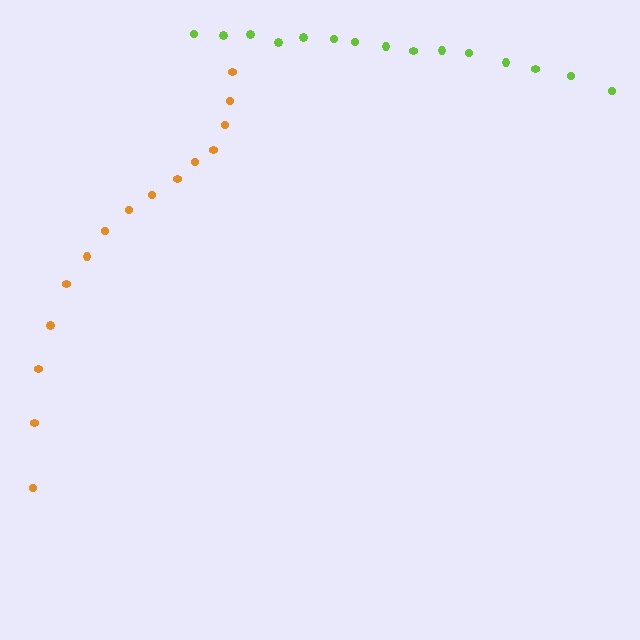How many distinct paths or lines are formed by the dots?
There are 2 distinct paths.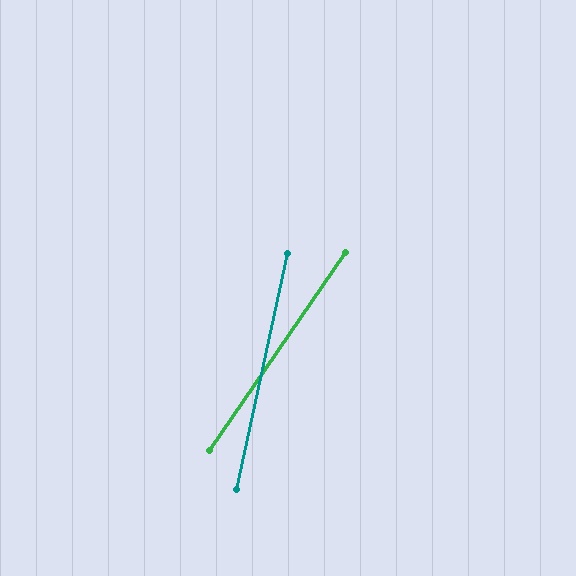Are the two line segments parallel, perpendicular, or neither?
Neither parallel nor perpendicular — they differ by about 22°.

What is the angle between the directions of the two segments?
Approximately 22 degrees.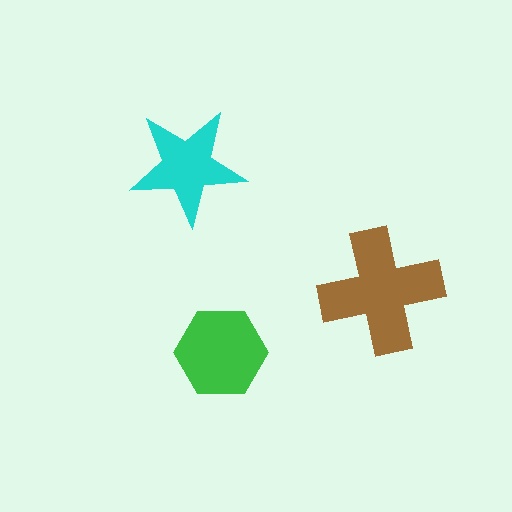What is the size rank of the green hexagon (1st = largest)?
2nd.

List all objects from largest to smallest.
The brown cross, the green hexagon, the cyan star.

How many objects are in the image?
There are 3 objects in the image.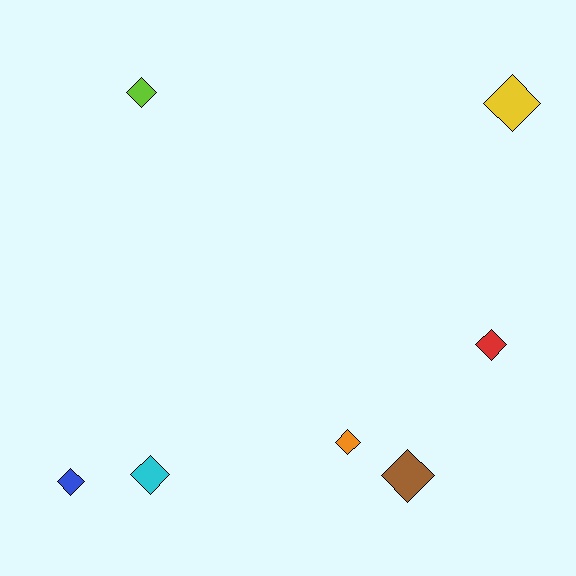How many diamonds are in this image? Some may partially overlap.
There are 7 diamonds.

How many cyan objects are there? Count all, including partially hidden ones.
There is 1 cyan object.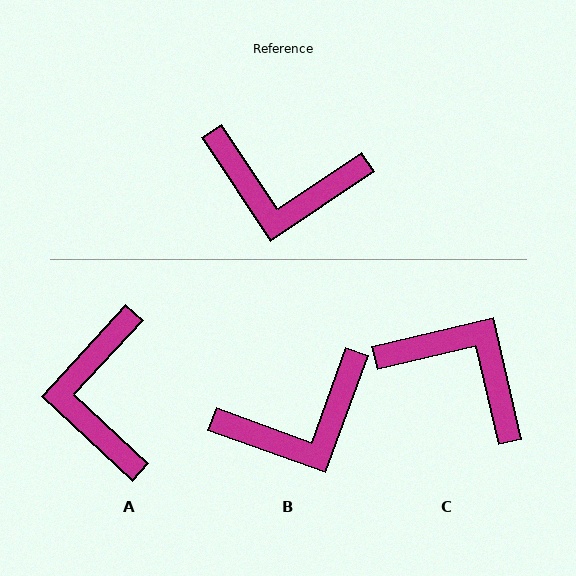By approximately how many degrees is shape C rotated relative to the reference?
Approximately 159 degrees counter-clockwise.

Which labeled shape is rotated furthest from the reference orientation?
C, about 159 degrees away.